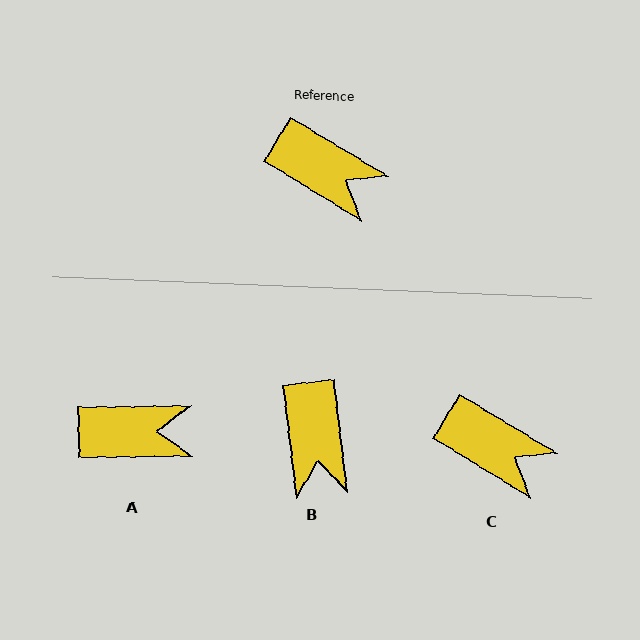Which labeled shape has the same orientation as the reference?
C.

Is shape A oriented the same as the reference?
No, it is off by about 32 degrees.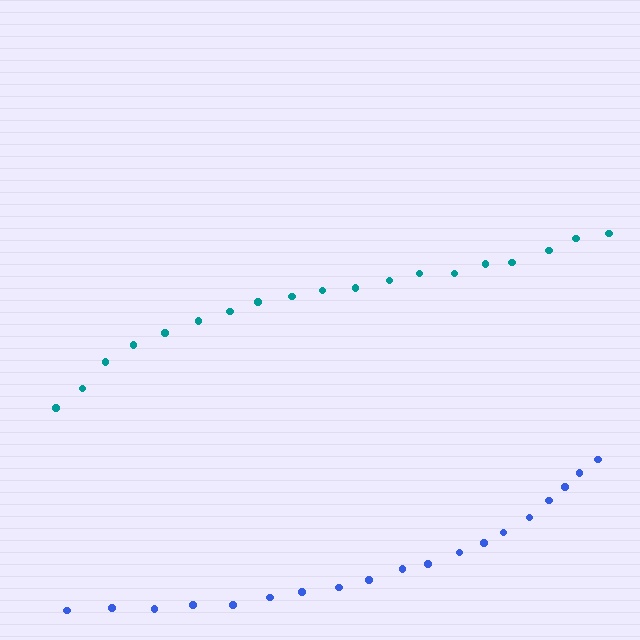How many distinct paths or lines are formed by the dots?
There are 2 distinct paths.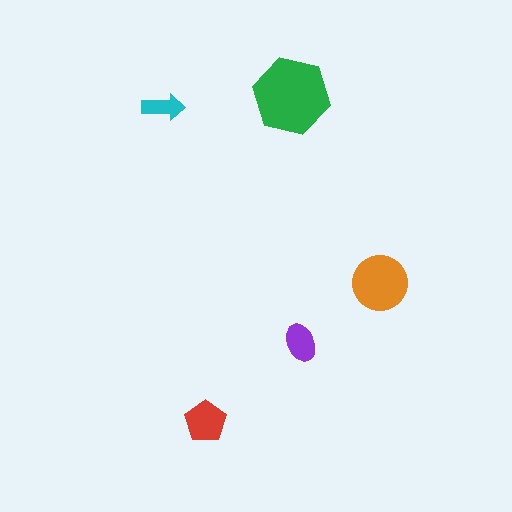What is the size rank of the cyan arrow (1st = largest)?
5th.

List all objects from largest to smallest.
The green hexagon, the orange circle, the red pentagon, the purple ellipse, the cyan arrow.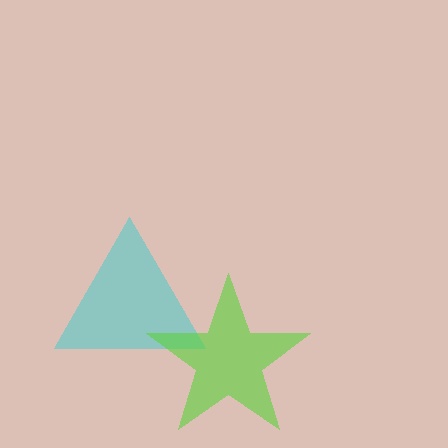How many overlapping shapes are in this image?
There are 2 overlapping shapes in the image.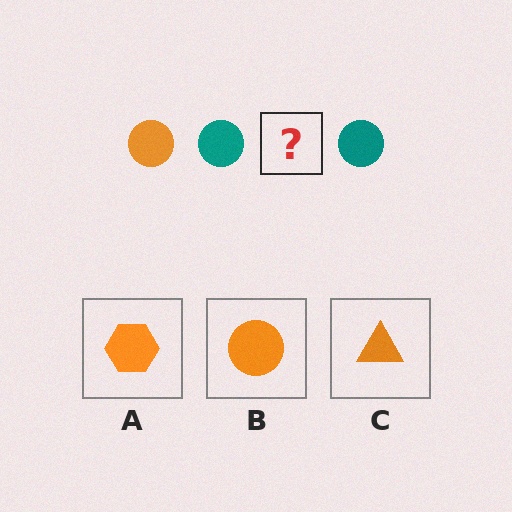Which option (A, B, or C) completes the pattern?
B.